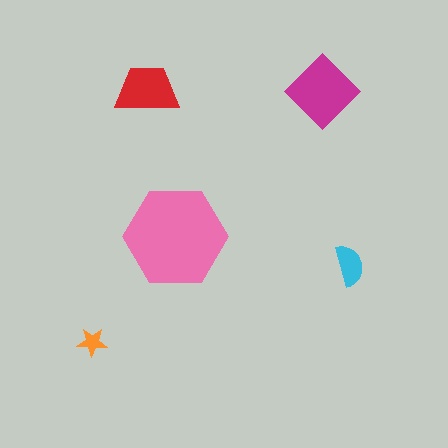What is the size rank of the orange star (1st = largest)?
5th.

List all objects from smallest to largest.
The orange star, the cyan semicircle, the red trapezoid, the magenta diamond, the pink hexagon.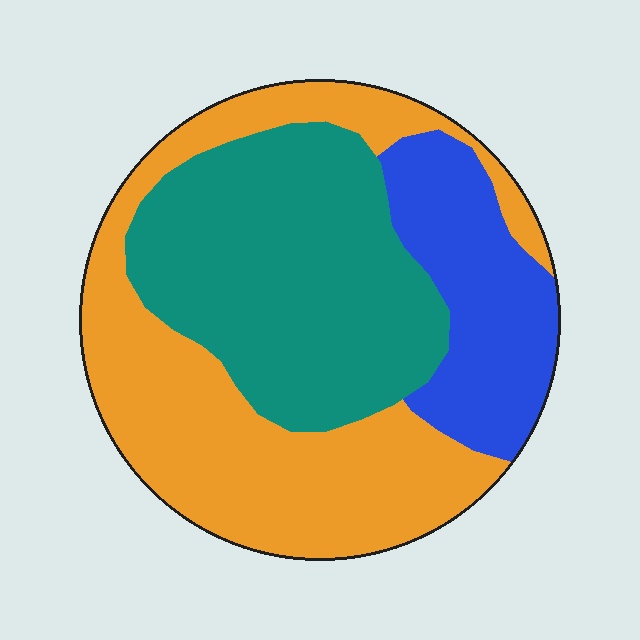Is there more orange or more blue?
Orange.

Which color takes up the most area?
Orange, at roughly 45%.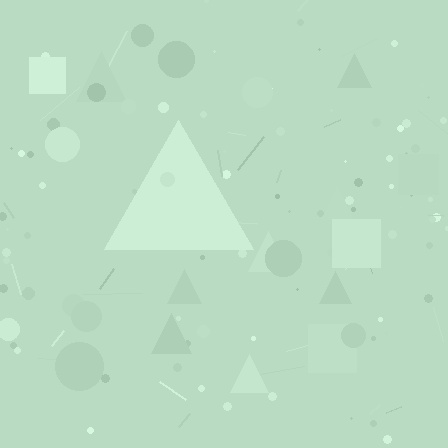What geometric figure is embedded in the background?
A triangle is embedded in the background.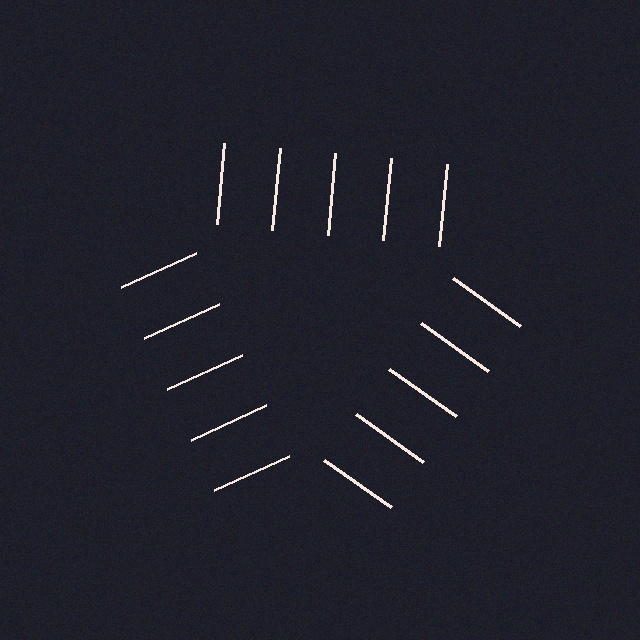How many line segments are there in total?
15 — 5 along each of the 3 edges.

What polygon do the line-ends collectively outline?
An illusory triangle — the line segments terminate on its edges but no continuous stroke is drawn.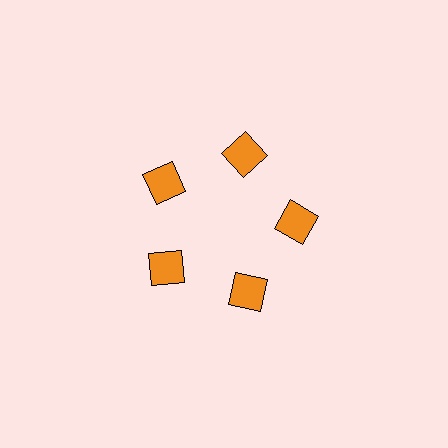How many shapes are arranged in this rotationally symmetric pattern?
There are 5 shapes, arranged in 5 groups of 1.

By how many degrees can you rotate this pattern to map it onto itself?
The pattern maps onto itself every 72 degrees of rotation.